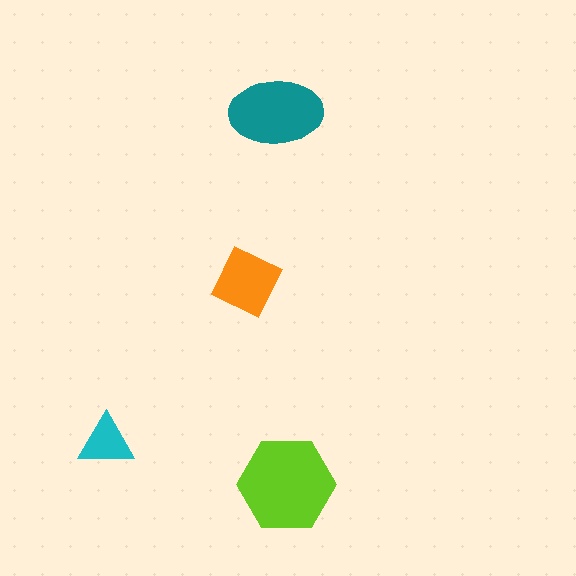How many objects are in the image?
There are 4 objects in the image.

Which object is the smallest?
The cyan triangle.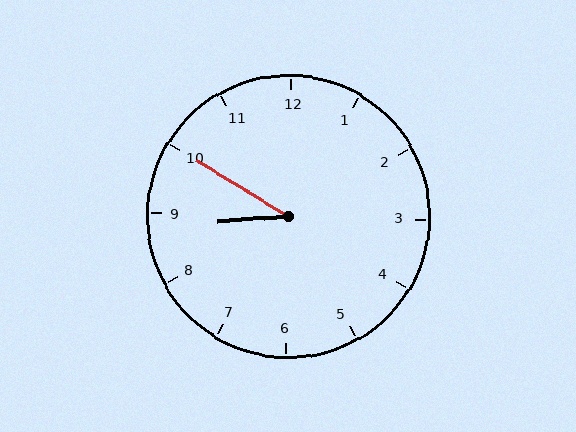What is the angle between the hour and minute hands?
Approximately 35 degrees.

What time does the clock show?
8:50.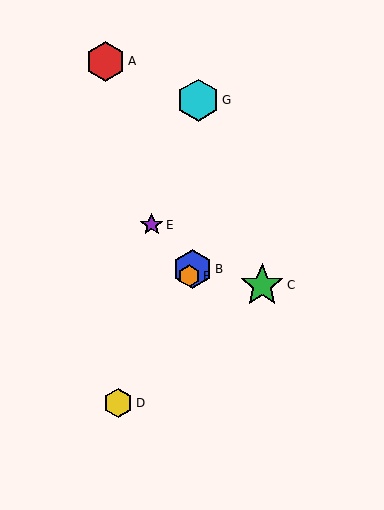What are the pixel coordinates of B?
Object B is at (193, 269).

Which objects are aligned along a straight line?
Objects B, D, F are aligned along a straight line.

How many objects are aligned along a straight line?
3 objects (B, D, F) are aligned along a straight line.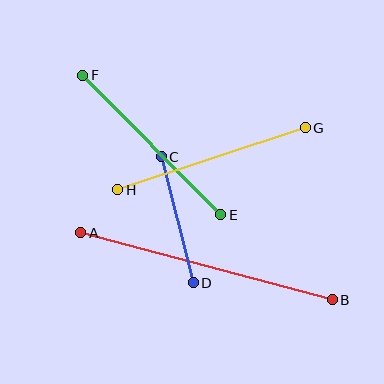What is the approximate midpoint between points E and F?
The midpoint is at approximately (152, 145) pixels.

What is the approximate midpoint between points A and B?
The midpoint is at approximately (207, 266) pixels.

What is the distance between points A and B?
The distance is approximately 261 pixels.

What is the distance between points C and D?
The distance is approximately 130 pixels.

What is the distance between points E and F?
The distance is approximately 196 pixels.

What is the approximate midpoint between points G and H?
The midpoint is at approximately (211, 159) pixels.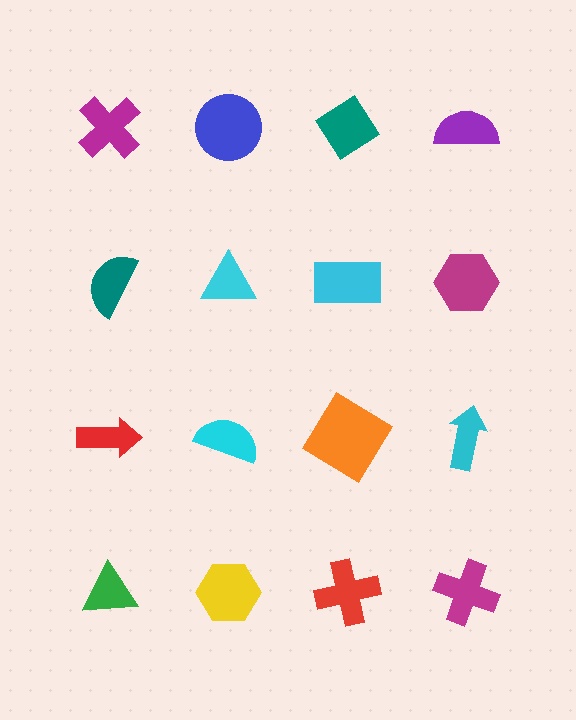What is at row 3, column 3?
An orange diamond.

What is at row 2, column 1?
A teal semicircle.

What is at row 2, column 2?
A cyan triangle.